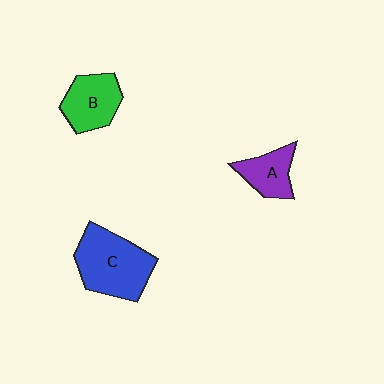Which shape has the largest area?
Shape C (blue).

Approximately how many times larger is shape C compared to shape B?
Approximately 1.5 times.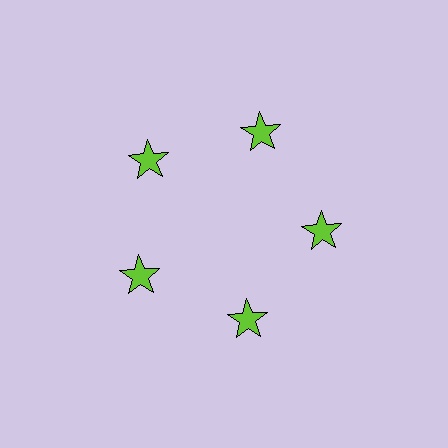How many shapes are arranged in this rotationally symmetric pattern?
There are 5 shapes, arranged in 5 groups of 1.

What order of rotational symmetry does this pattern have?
This pattern has 5-fold rotational symmetry.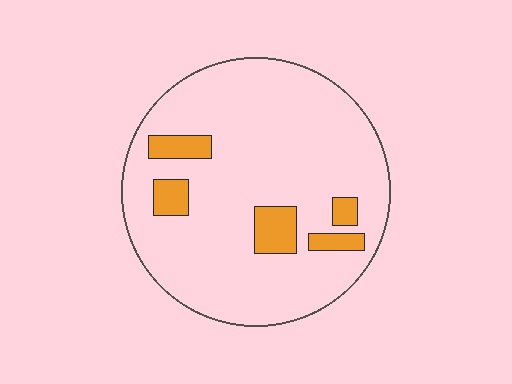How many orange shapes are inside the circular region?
5.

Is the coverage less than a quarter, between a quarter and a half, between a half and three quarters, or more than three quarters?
Less than a quarter.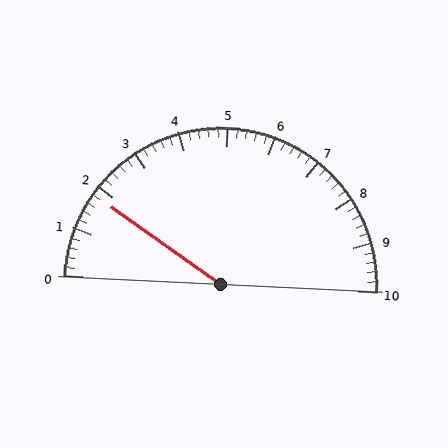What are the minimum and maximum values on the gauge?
The gauge ranges from 0 to 10.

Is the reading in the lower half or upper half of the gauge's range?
The reading is in the lower half of the range (0 to 10).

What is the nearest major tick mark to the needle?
The nearest major tick mark is 2.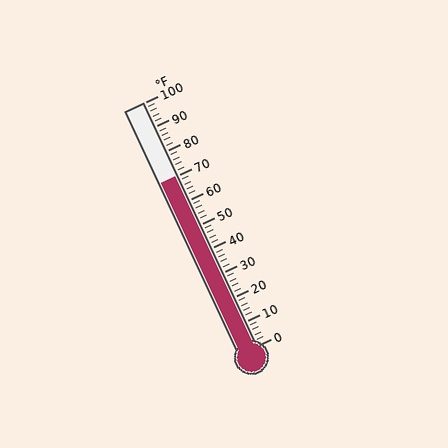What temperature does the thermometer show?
The thermometer shows approximately 70°F.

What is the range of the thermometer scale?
The thermometer scale ranges from 0°F to 100°F.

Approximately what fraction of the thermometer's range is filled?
The thermometer is filled to approximately 70% of its range.